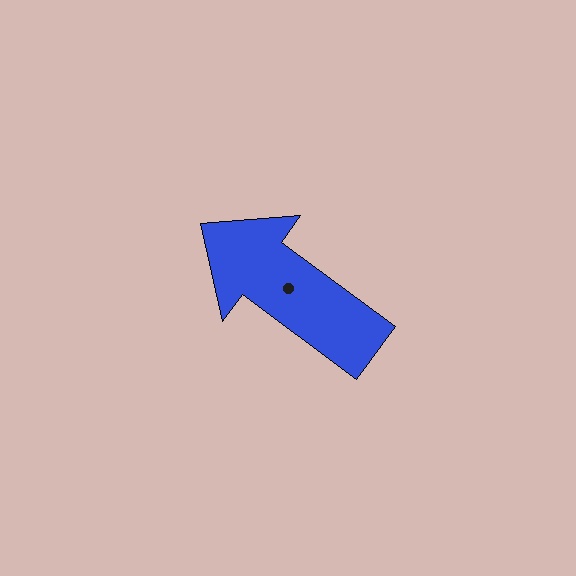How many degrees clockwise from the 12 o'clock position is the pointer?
Approximately 307 degrees.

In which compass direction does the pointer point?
Northwest.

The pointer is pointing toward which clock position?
Roughly 10 o'clock.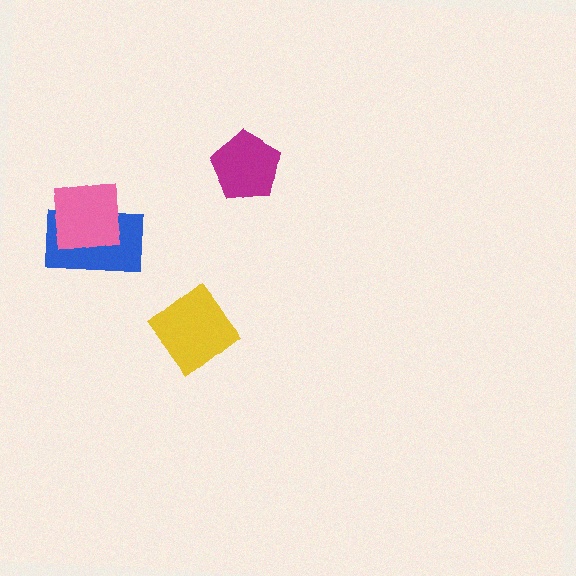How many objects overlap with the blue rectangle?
1 object overlaps with the blue rectangle.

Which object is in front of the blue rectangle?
The pink square is in front of the blue rectangle.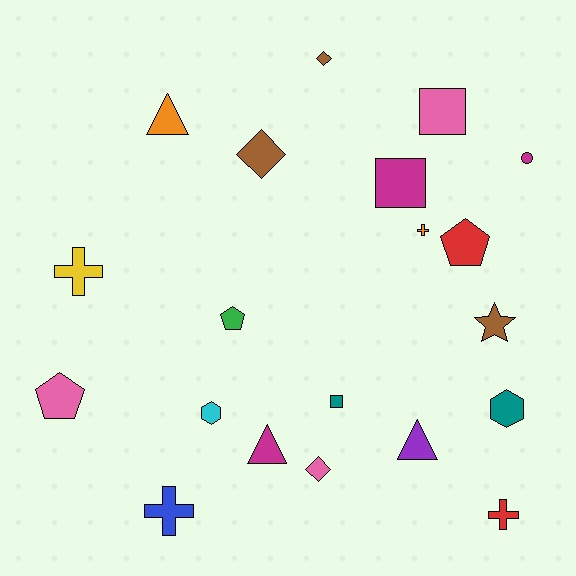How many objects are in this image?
There are 20 objects.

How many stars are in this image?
There is 1 star.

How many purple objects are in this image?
There is 1 purple object.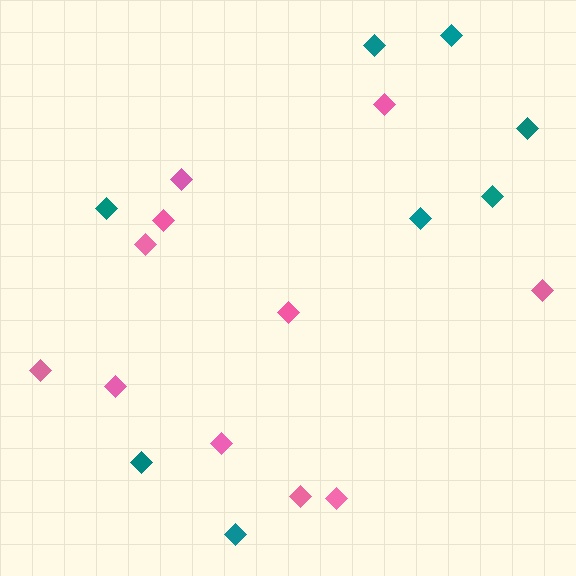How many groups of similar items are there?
There are 2 groups: one group of pink diamonds (11) and one group of teal diamonds (8).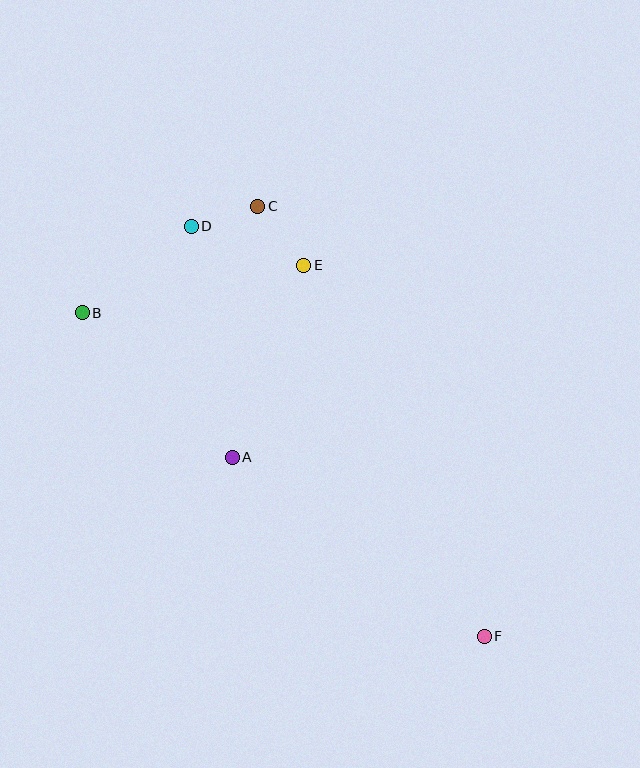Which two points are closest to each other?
Points C and D are closest to each other.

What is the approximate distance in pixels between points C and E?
The distance between C and E is approximately 75 pixels.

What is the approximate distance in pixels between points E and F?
The distance between E and F is approximately 412 pixels.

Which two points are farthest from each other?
Points B and F are farthest from each other.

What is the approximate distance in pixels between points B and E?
The distance between B and E is approximately 227 pixels.